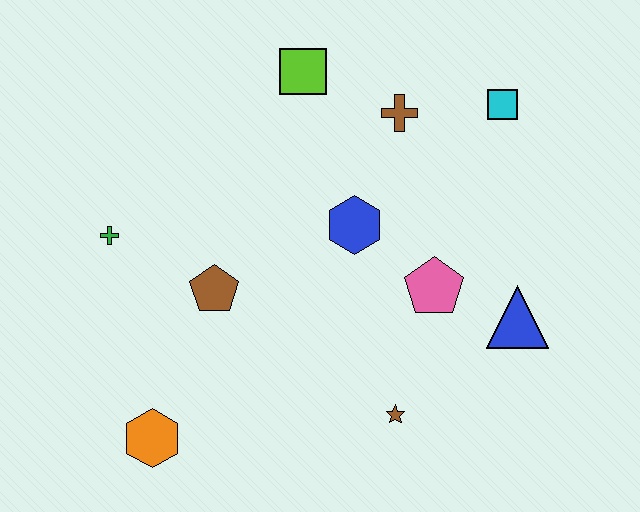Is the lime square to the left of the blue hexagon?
Yes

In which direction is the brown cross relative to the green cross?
The brown cross is to the right of the green cross.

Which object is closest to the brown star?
The pink pentagon is closest to the brown star.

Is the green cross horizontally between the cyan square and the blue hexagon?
No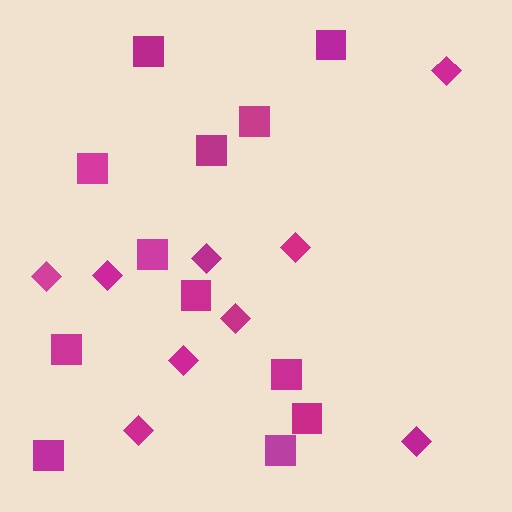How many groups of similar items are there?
There are 2 groups: one group of diamonds (9) and one group of squares (12).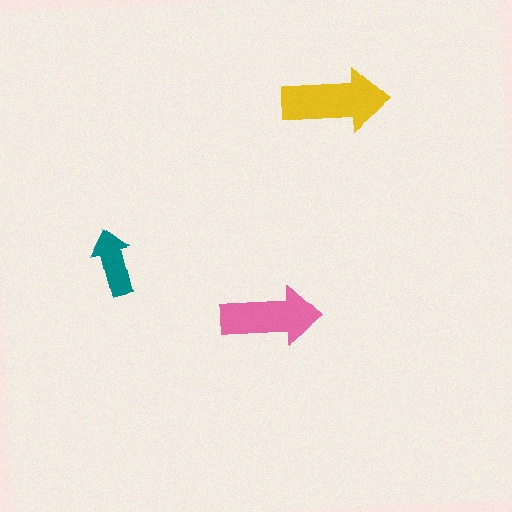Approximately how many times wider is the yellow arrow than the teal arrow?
About 1.5 times wider.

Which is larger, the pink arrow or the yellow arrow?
The yellow one.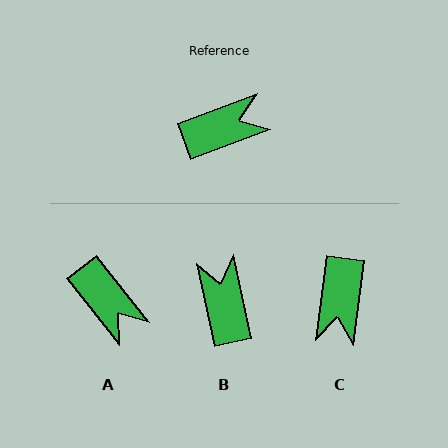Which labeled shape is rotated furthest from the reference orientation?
C, about 117 degrees away.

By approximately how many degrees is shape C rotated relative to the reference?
Approximately 117 degrees clockwise.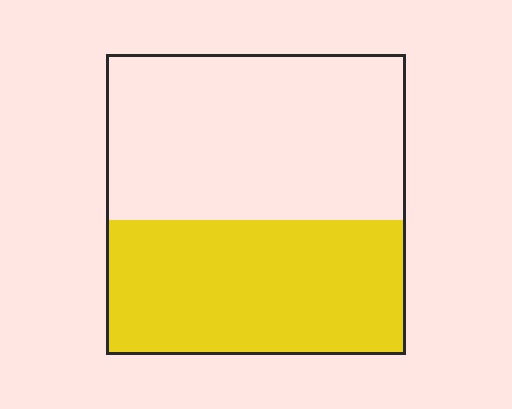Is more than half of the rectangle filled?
No.